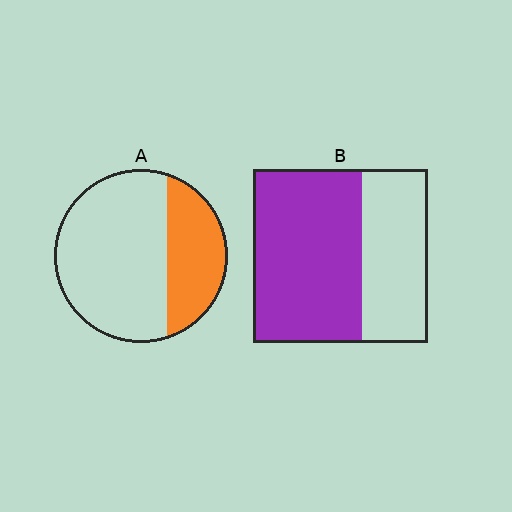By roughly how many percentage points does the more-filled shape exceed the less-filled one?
By roughly 30 percentage points (B over A).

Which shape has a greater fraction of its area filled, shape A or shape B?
Shape B.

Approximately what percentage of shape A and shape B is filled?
A is approximately 30% and B is approximately 60%.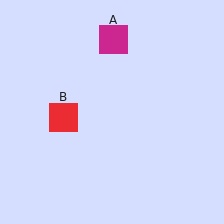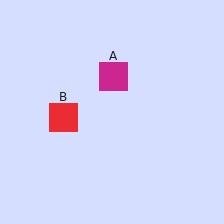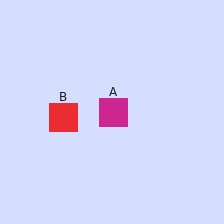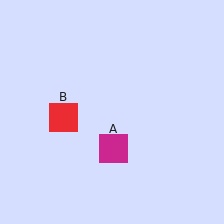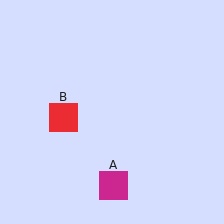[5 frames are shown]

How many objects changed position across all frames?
1 object changed position: magenta square (object A).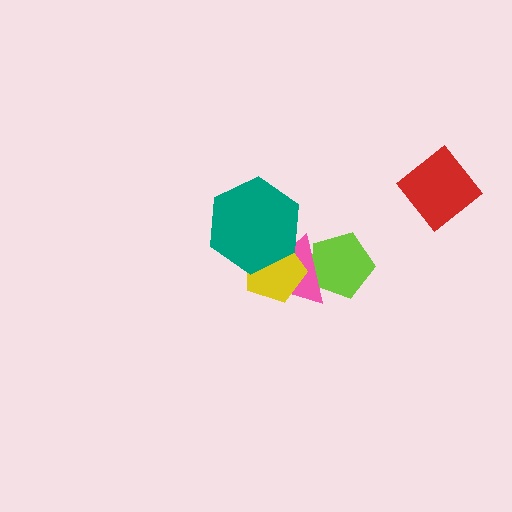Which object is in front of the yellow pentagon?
The teal hexagon is in front of the yellow pentagon.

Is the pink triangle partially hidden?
Yes, it is partially covered by another shape.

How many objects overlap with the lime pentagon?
1 object overlaps with the lime pentagon.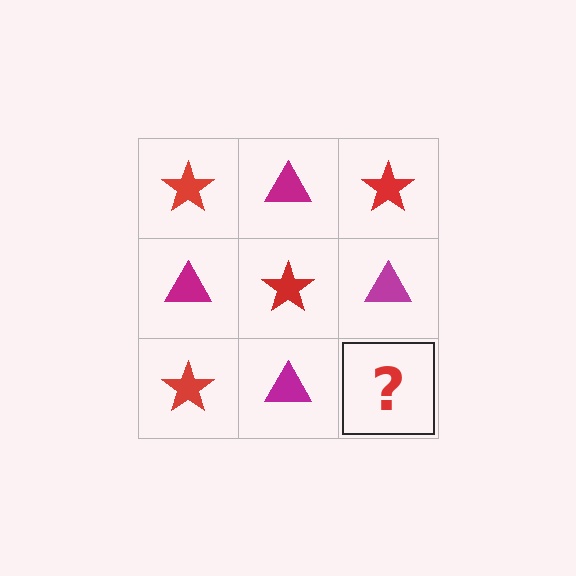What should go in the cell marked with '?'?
The missing cell should contain a red star.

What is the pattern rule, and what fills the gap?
The rule is that it alternates red star and magenta triangle in a checkerboard pattern. The gap should be filled with a red star.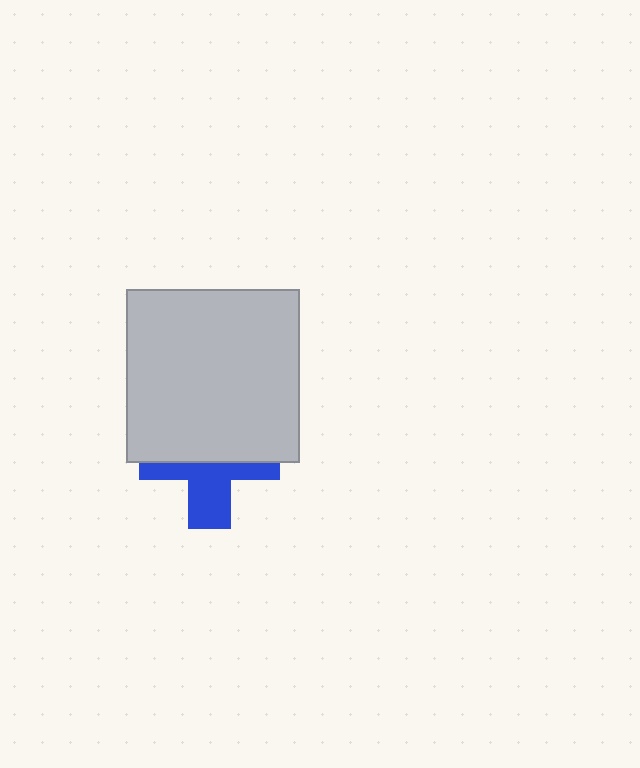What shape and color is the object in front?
The object in front is a light gray square.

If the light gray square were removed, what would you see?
You would see the complete blue cross.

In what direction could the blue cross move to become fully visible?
The blue cross could move down. That would shift it out from behind the light gray square entirely.